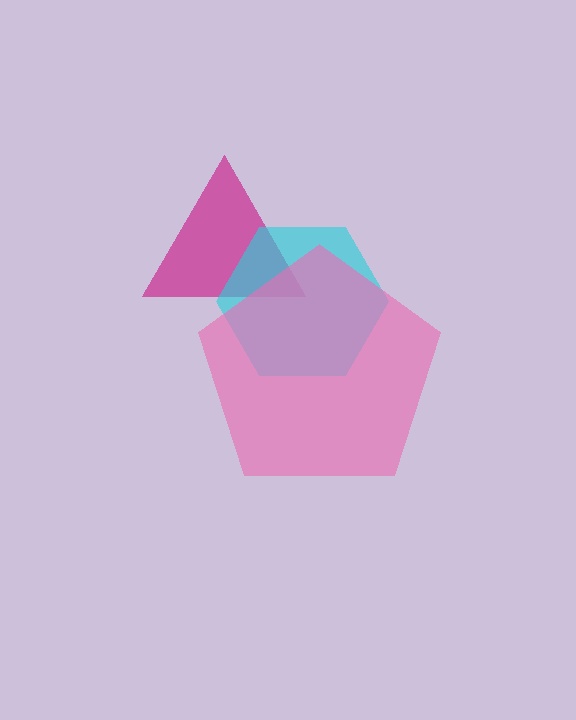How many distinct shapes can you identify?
There are 3 distinct shapes: a magenta triangle, a cyan hexagon, a pink pentagon.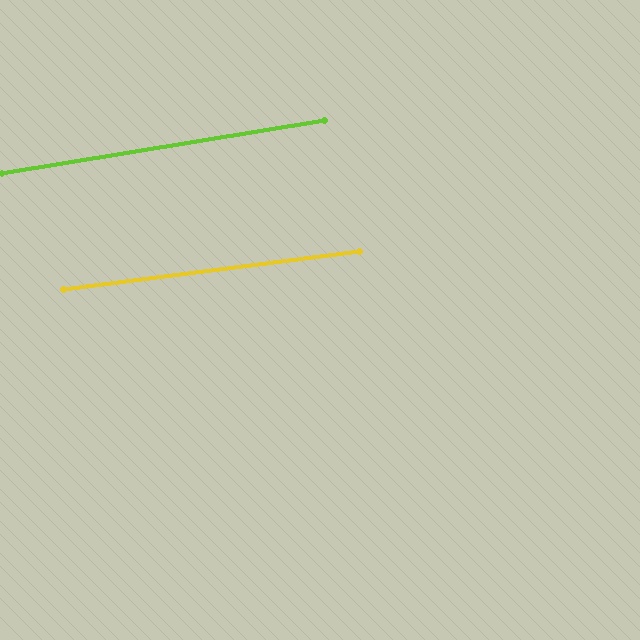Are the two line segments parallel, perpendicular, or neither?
Parallel — their directions differ by only 1.9°.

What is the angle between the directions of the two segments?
Approximately 2 degrees.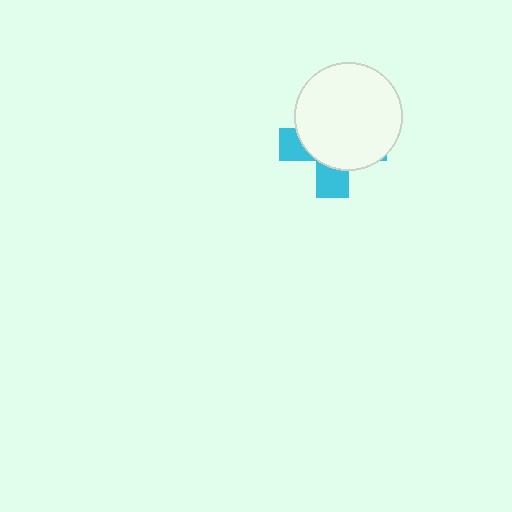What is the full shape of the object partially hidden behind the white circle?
The partially hidden object is a cyan cross.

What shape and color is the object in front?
The object in front is a white circle.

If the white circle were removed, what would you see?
You would see the complete cyan cross.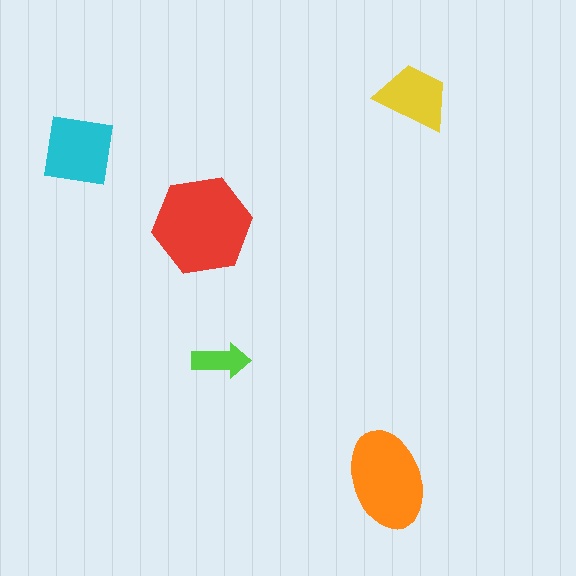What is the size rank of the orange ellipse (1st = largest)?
2nd.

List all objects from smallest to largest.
The lime arrow, the yellow trapezoid, the cyan square, the orange ellipse, the red hexagon.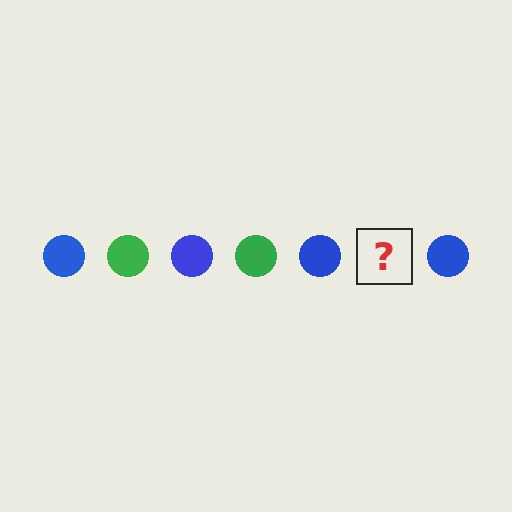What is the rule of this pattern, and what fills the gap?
The rule is that the pattern cycles through blue, green circles. The gap should be filled with a green circle.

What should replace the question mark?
The question mark should be replaced with a green circle.